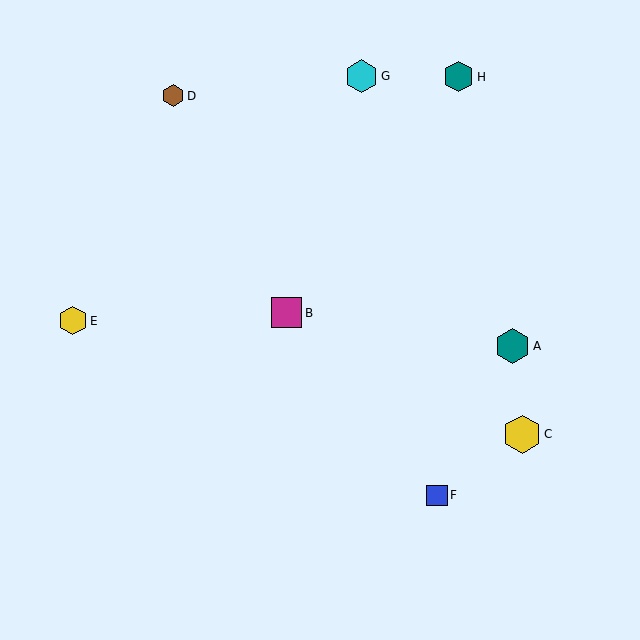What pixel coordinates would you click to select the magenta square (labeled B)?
Click at (287, 313) to select the magenta square B.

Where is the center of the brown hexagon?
The center of the brown hexagon is at (173, 96).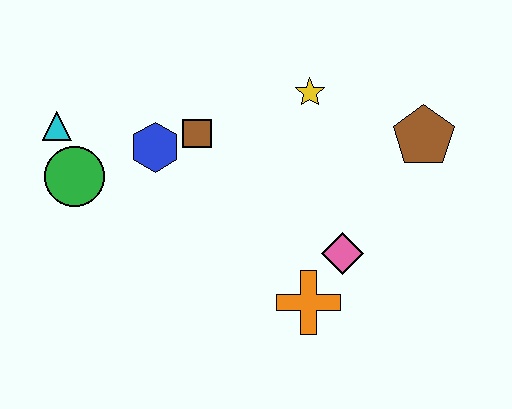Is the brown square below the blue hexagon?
No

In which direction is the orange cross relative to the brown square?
The orange cross is below the brown square.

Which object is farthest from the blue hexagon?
The brown pentagon is farthest from the blue hexagon.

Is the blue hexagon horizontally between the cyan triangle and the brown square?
Yes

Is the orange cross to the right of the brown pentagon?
No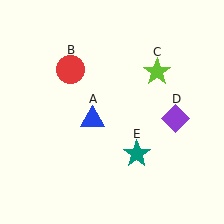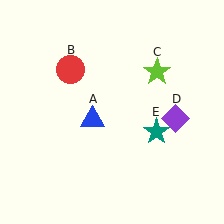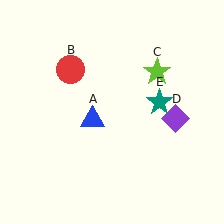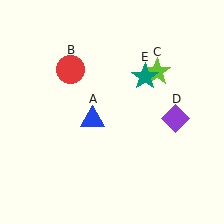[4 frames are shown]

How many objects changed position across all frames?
1 object changed position: teal star (object E).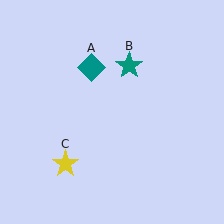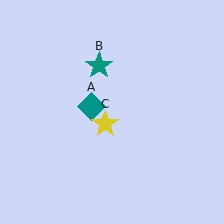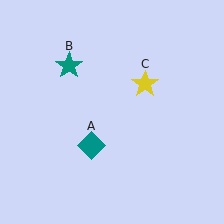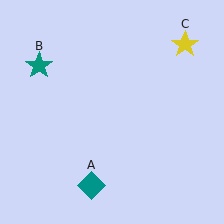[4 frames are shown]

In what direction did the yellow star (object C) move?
The yellow star (object C) moved up and to the right.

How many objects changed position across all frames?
3 objects changed position: teal diamond (object A), teal star (object B), yellow star (object C).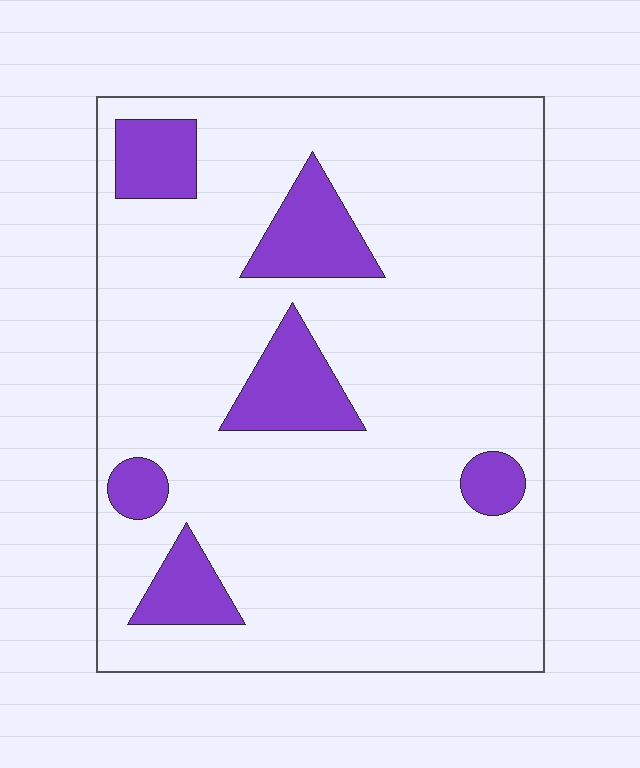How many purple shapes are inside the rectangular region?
6.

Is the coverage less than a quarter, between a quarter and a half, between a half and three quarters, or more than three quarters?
Less than a quarter.